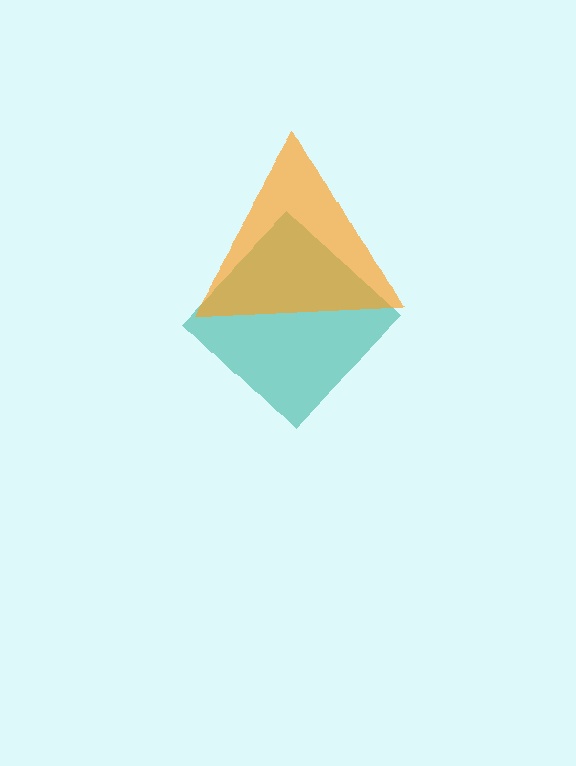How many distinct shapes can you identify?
There are 2 distinct shapes: a teal diamond, an orange triangle.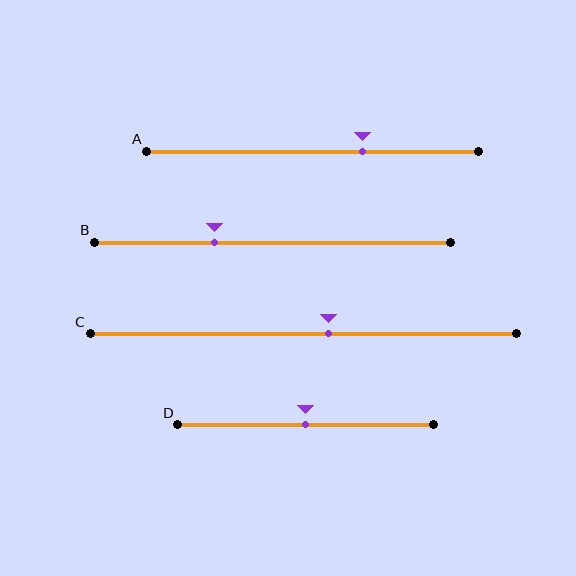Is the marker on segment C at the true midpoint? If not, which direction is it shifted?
No, the marker on segment C is shifted to the right by about 6% of the segment length.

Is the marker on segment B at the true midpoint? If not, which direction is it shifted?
No, the marker on segment B is shifted to the left by about 16% of the segment length.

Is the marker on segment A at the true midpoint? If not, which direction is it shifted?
No, the marker on segment A is shifted to the right by about 15% of the segment length.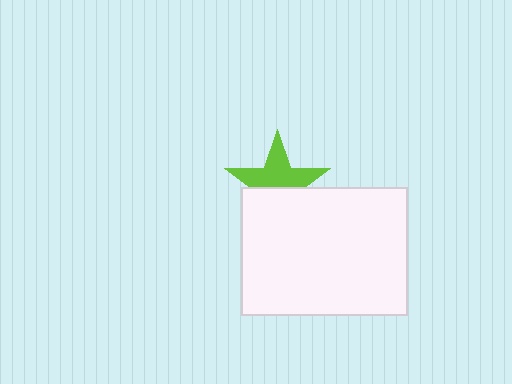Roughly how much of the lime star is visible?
About half of it is visible (roughly 58%).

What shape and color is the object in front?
The object in front is a white rectangle.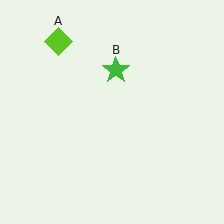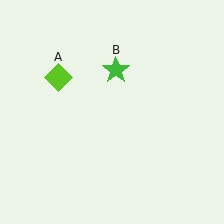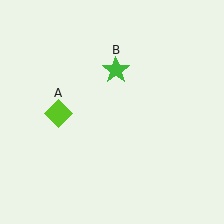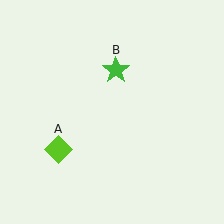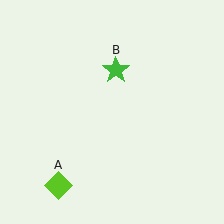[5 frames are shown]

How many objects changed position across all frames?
1 object changed position: lime diamond (object A).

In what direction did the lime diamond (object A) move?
The lime diamond (object A) moved down.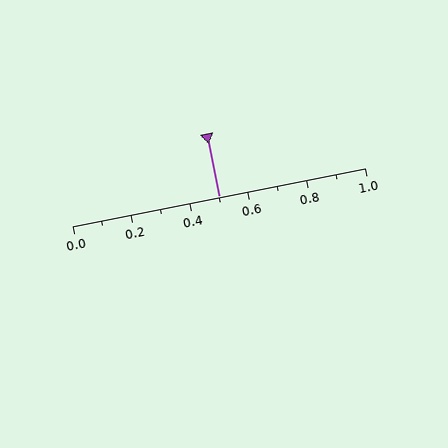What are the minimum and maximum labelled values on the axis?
The axis runs from 0.0 to 1.0.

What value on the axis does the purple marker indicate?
The marker indicates approximately 0.5.